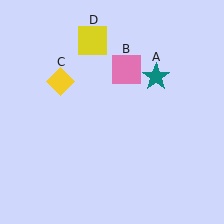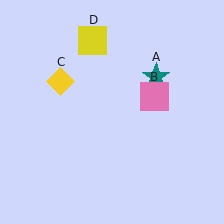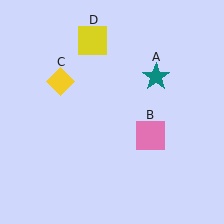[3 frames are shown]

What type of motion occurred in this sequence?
The pink square (object B) rotated clockwise around the center of the scene.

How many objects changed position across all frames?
1 object changed position: pink square (object B).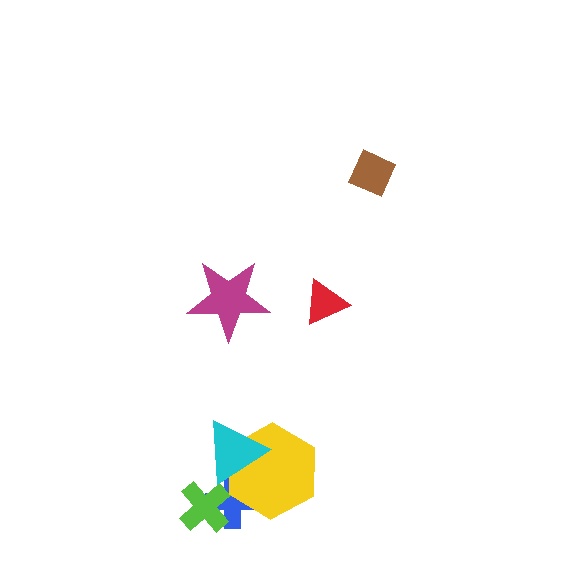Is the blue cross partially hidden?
Yes, it is partially covered by another shape.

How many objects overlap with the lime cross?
1 object overlaps with the lime cross.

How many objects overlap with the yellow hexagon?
2 objects overlap with the yellow hexagon.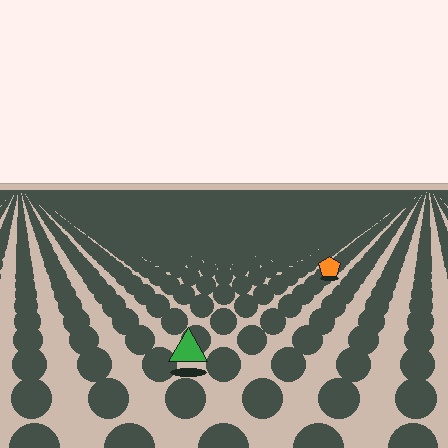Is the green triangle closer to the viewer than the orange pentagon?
Yes. The green triangle is closer — you can tell from the texture gradient: the ground texture is coarser near it.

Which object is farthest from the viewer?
The orange pentagon is farthest from the viewer. It appears smaller and the ground texture around it is denser.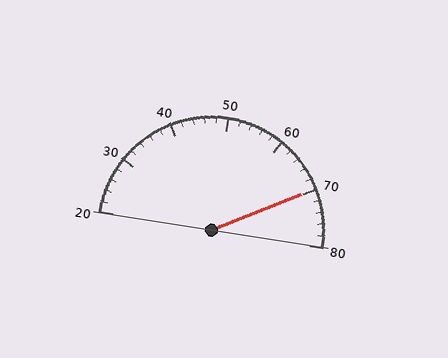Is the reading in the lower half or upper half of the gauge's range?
The reading is in the upper half of the range (20 to 80).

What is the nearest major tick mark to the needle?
The nearest major tick mark is 70.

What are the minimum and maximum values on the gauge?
The gauge ranges from 20 to 80.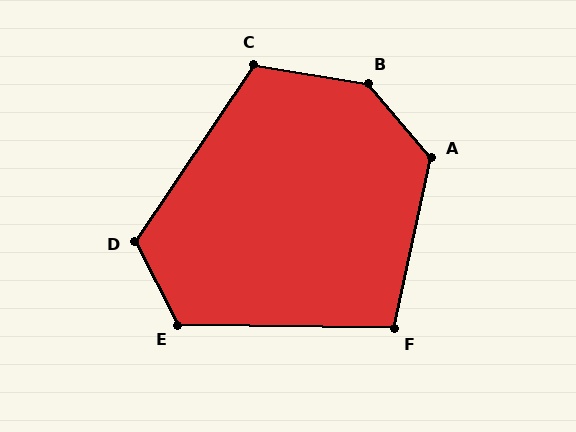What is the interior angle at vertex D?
Approximately 119 degrees (obtuse).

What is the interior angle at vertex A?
Approximately 127 degrees (obtuse).